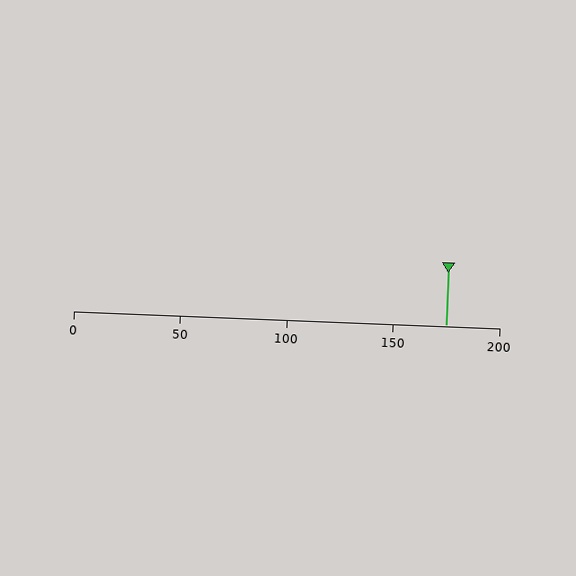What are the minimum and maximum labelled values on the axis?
The axis runs from 0 to 200.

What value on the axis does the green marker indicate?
The marker indicates approximately 175.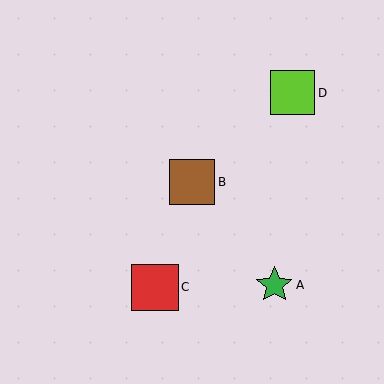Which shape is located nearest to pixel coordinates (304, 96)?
The lime square (labeled D) at (293, 93) is nearest to that location.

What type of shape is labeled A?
Shape A is a green star.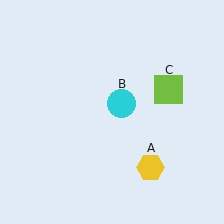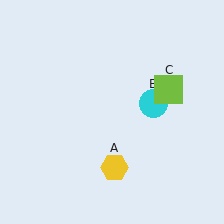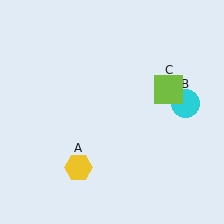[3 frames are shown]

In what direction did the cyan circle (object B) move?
The cyan circle (object B) moved right.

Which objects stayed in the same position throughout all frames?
Lime square (object C) remained stationary.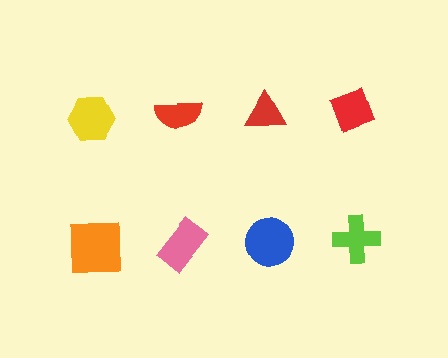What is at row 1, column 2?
A red semicircle.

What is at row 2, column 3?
A blue circle.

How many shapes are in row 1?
4 shapes.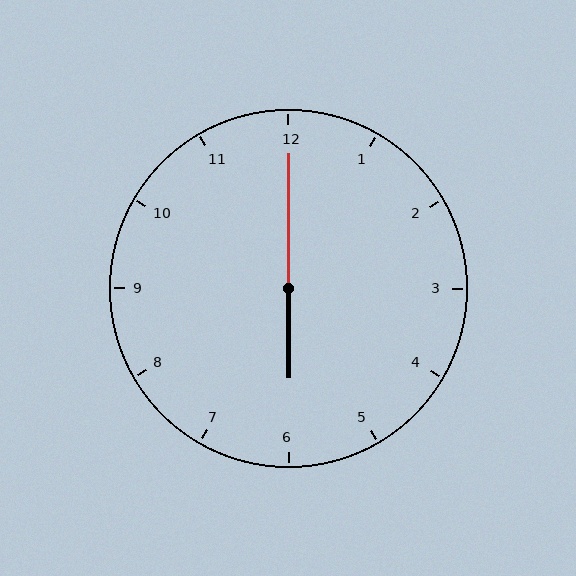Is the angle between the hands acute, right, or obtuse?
It is obtuse.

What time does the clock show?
6:00.